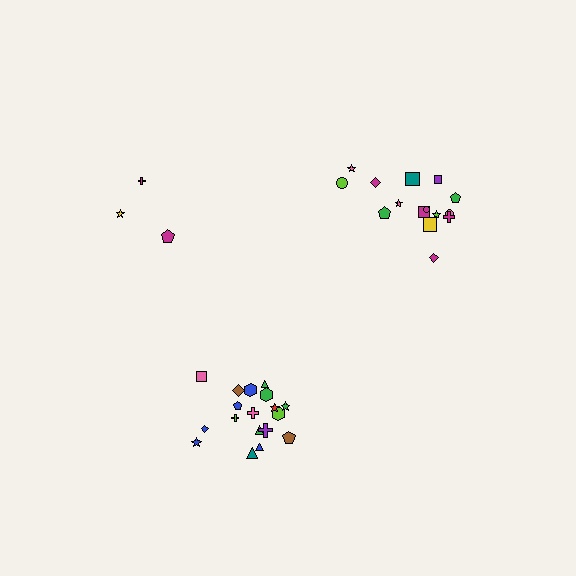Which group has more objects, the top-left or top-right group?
The top-right group.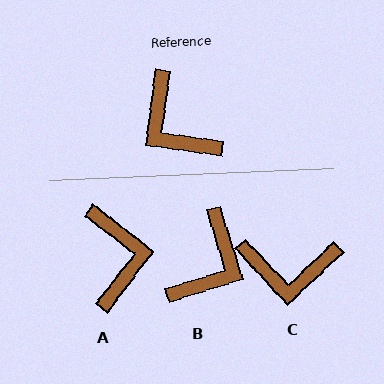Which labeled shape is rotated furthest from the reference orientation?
A, about 150 degrees away.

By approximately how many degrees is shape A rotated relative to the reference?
Approximately 150 degrees counter-clockwise.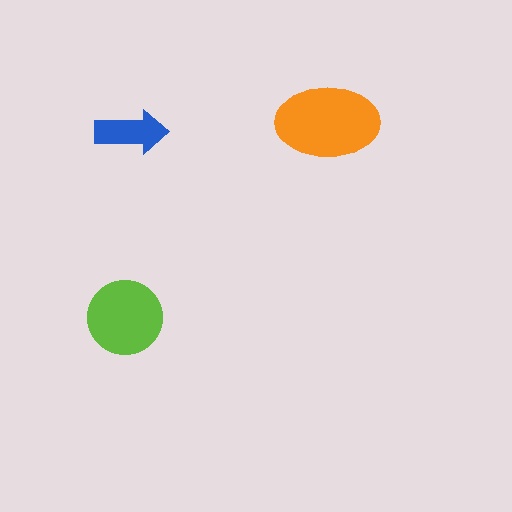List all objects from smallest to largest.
The blue arrow, the lime circle, the orange ellipse.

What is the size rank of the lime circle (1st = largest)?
2nd.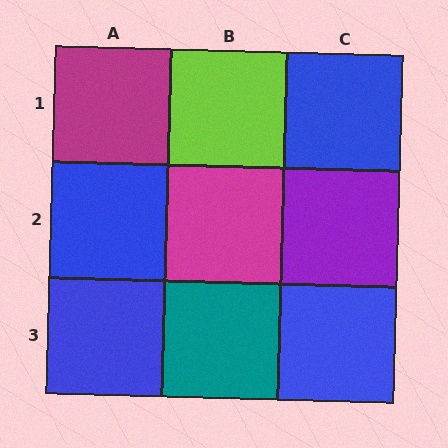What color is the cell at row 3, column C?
Blue.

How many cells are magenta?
2 cells are magenta.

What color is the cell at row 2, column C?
Purple.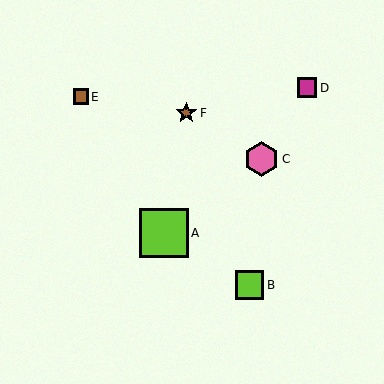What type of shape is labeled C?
Shape C is a pink hexagon.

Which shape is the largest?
The lime square (labeled A) is the largest.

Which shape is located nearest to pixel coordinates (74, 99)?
The brown square (labeled E) at (81, 97) is nearest to that location.